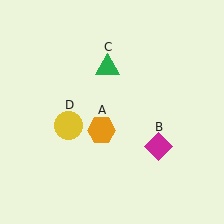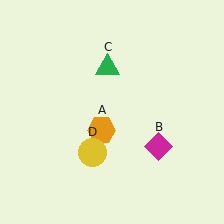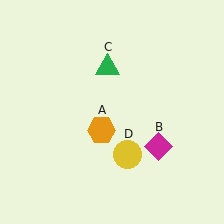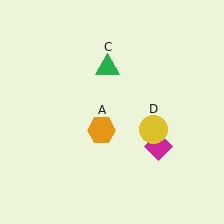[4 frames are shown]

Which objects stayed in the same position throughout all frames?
Orange hexagon (object A) and magenta diamond (object B) and green triangle (object C) remained stationary.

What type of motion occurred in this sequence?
The yellow circle (object D) rotated counterclockwise around the center of the scene.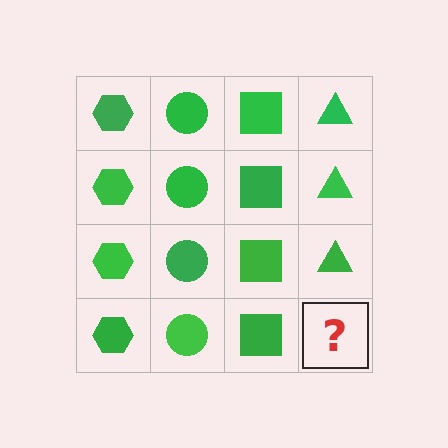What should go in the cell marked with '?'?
The missing cell should contain a green triangle.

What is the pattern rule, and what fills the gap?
The rule is that each column has a consistent shape. The gap should be filled with a green triangle.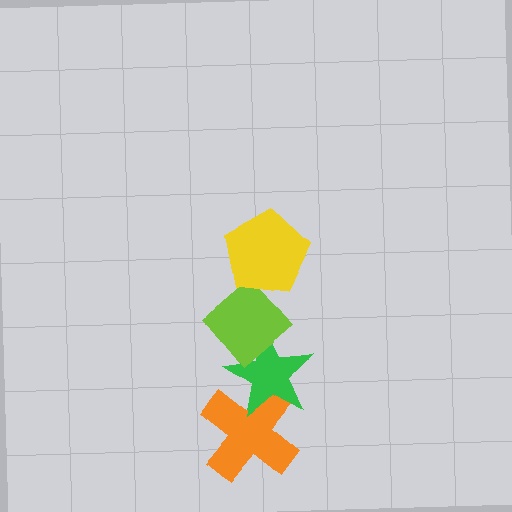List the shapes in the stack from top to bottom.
From top to bottom: the yellow pentagon, the lime diamond, the green star, the orange cross.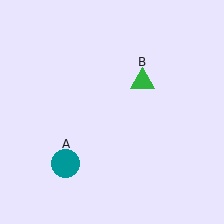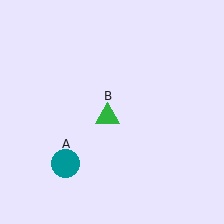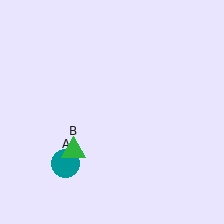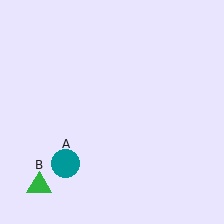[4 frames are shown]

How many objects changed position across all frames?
1 object changed position: green triangle (object B).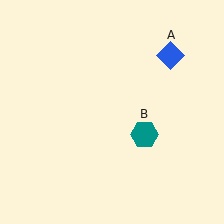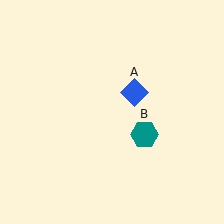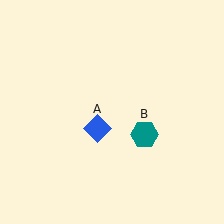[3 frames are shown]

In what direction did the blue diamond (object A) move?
The blue diamond (object A) moved down and to the left.